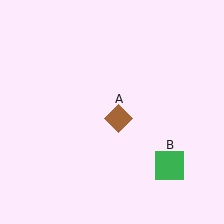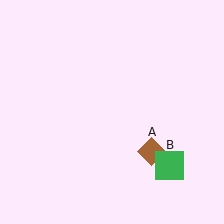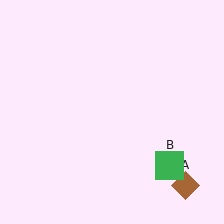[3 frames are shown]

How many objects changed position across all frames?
1 object changed position: brown diamond (object A).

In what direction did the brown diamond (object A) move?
The brown diamond (object A) moved down and to the right.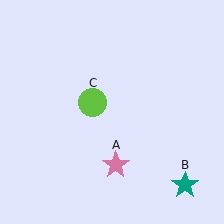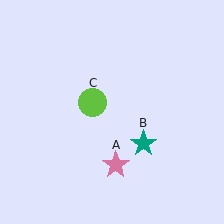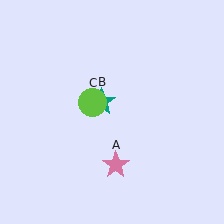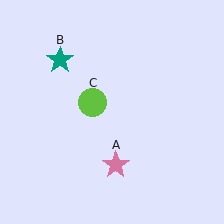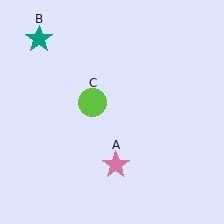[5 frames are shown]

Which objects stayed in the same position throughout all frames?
Pink star (object A) and lime circle (object C) remained stationary.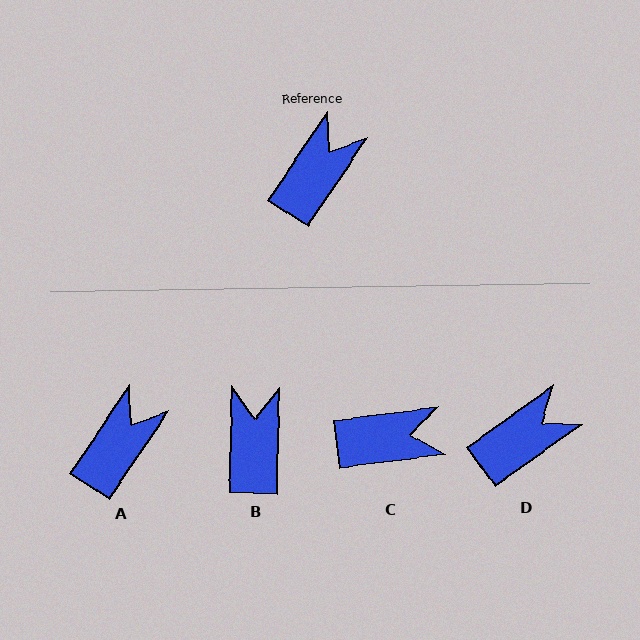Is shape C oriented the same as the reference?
No, it is off by about 49 degrees.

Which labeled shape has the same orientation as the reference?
A.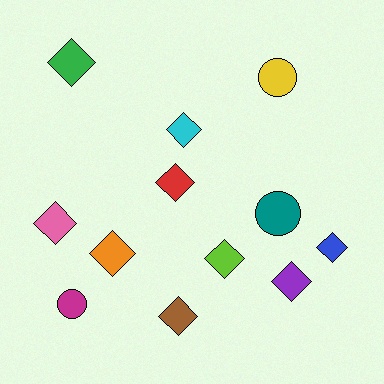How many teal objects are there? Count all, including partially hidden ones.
There is 1 teal object.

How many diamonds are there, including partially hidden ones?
There are 9 diamonds.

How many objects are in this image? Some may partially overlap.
There are 12 objects.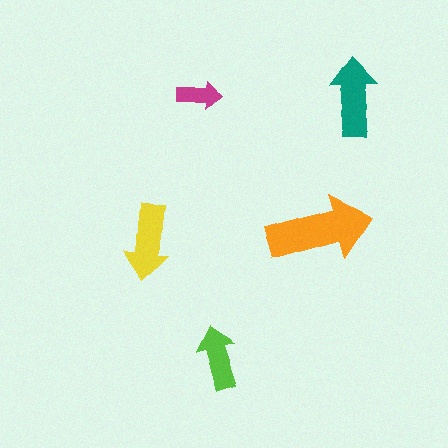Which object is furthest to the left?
The yellow arrow is leftmost.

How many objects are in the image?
There are 5 objects in the image.